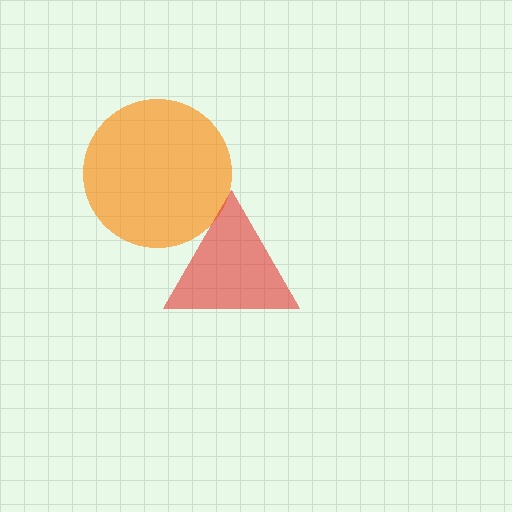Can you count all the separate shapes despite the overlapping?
Yes, there are 2 separate shapes.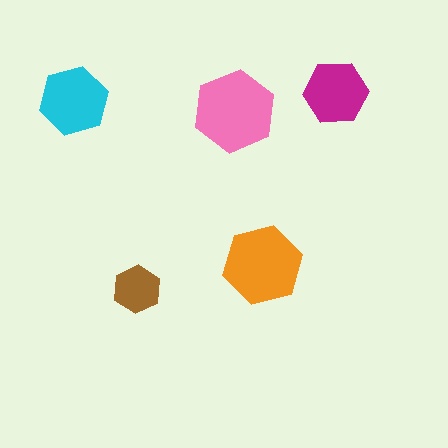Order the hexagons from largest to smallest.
the pink one, the orange one, the cyan one, the magenta one, the brown one.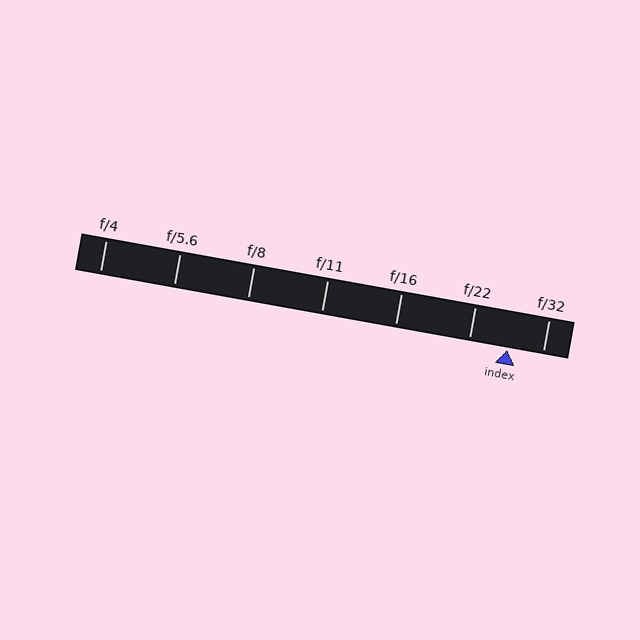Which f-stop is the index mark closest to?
The index mark is closest to f/32.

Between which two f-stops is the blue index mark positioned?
The index mark is between f/22 and f/32.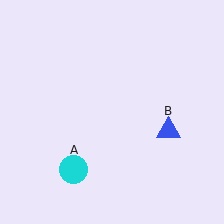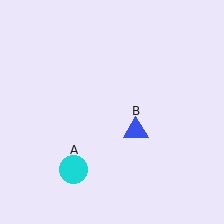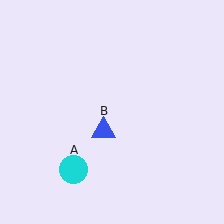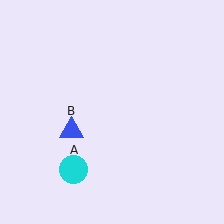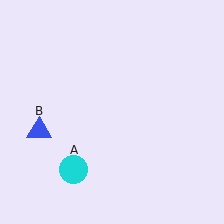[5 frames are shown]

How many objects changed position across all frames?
1 object changed position: blue triangle (object B).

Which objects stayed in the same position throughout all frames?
Cyan circle (object A) remained stationary.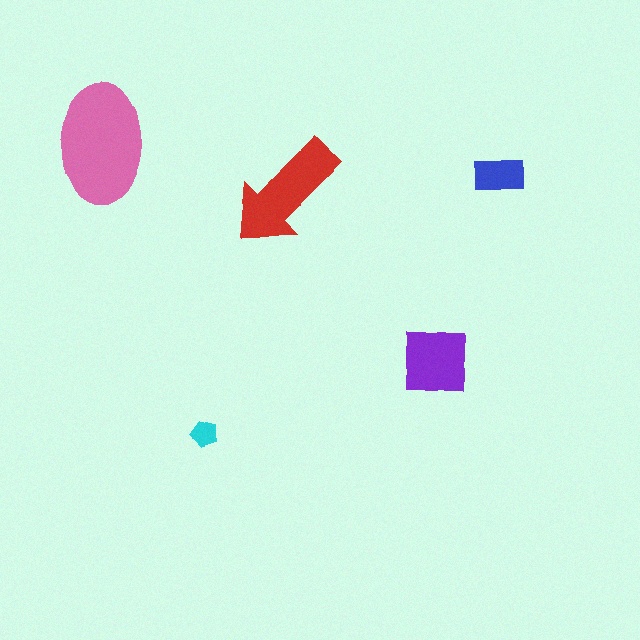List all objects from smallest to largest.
The cyan pentagon, the blue rectangle, the purple square, the red arrow, the pink ellipse.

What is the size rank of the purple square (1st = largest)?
3rd.